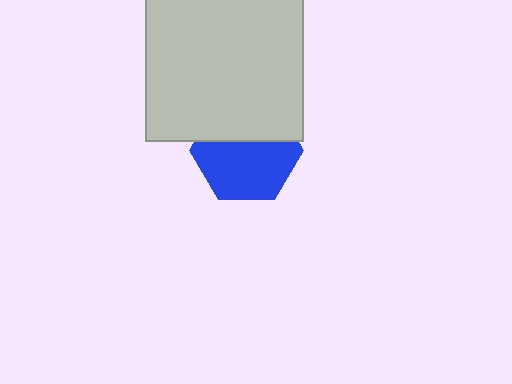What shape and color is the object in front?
The object in front is a light gray rectangle.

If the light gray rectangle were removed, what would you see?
You would see the complete blue hexagon.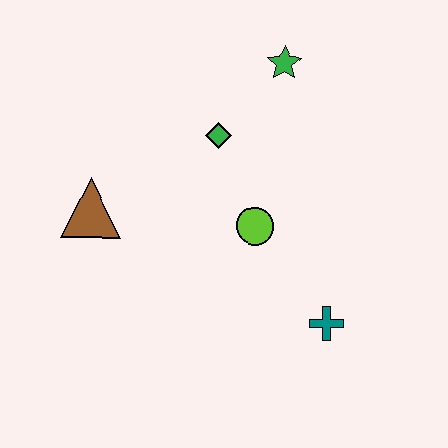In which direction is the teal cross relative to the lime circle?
The teal cross is below the lime circle.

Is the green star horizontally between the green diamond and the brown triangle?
No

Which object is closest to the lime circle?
The green diamond is closest to the lime circle.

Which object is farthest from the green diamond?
The teal cross is farthest from the green diamond.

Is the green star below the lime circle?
No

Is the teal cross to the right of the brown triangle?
Yes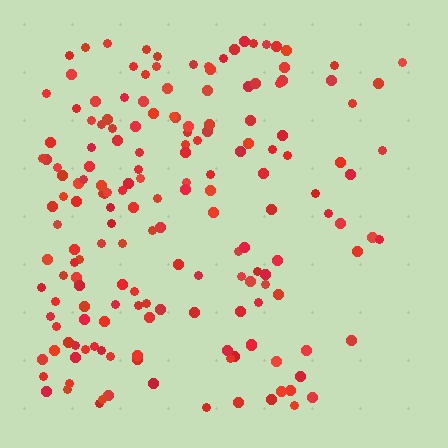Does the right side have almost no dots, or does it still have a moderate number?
Still a moderate number, just noticeably fewer than the left.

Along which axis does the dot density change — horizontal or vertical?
Horizontal.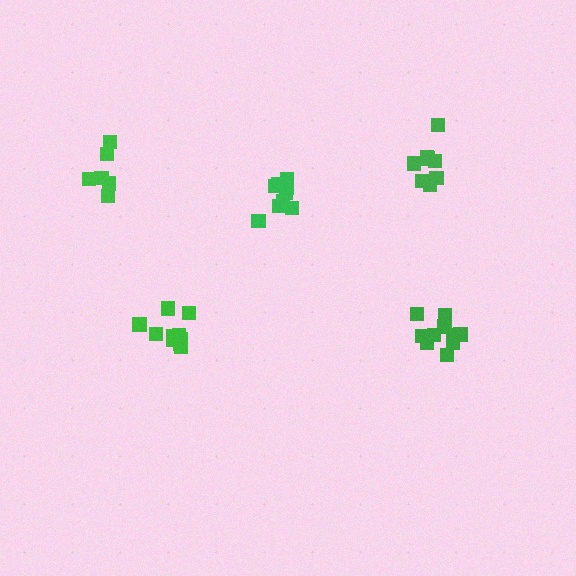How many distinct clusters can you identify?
There are 5 distinct clusters.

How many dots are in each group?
Group 1: 11 dots, Group 2: 10 dots, Group 3: 9 dots, Group 4: 8 dots, Group 5: 6 dots (44 total).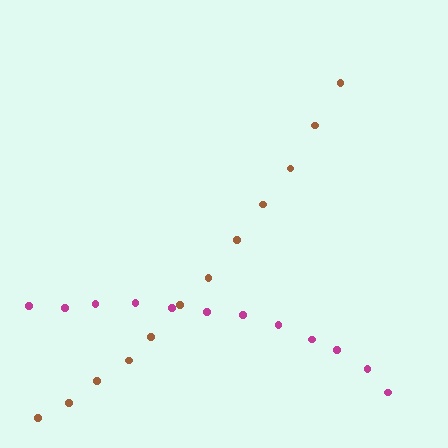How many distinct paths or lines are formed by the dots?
There are 2 distinct paths.